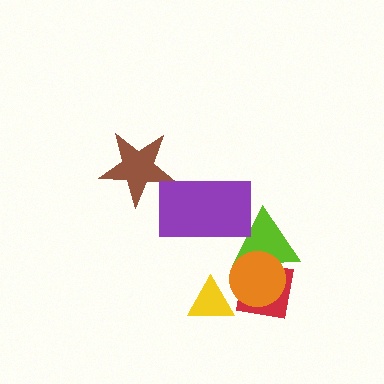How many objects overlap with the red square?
3 objects overlap with the red square.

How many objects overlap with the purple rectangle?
1 object overlaps with the purple rectangle.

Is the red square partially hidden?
Yes, it is partially covered by another shape.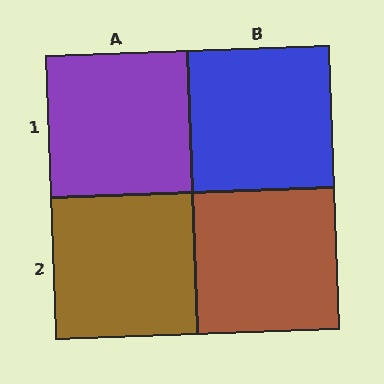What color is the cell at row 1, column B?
Blue.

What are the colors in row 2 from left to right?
Brown, brown.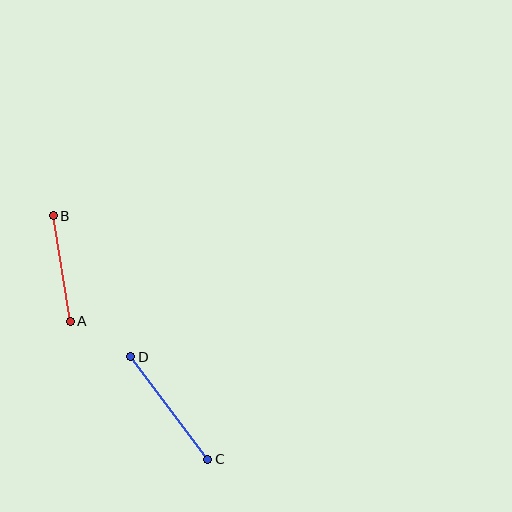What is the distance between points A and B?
The distance is approximately 107 pixels.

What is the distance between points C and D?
The distance is approximately 128 pixels.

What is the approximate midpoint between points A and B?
The midpoint is at approximately (62, 269) pixels.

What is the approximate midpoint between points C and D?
The midpoint is at approximately (169, 408) pixels.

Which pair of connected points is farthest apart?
Points C and D are farthest apart.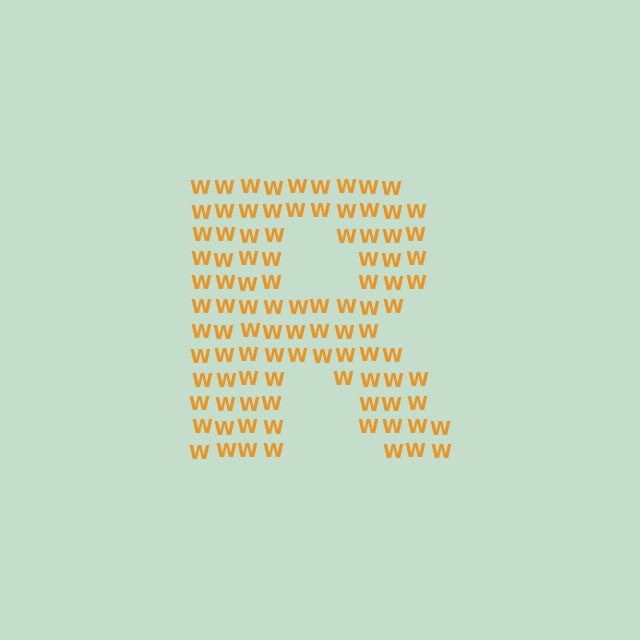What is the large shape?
The large shape is the letter R.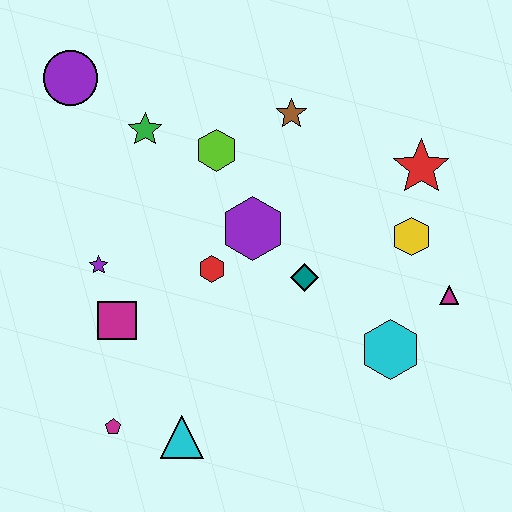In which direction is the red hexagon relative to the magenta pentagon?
The red hexagon is above the magenta pentagon.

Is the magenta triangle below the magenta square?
No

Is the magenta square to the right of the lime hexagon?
No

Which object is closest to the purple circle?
The green star is closest to the purple circle.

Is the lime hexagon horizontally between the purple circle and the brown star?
Yes